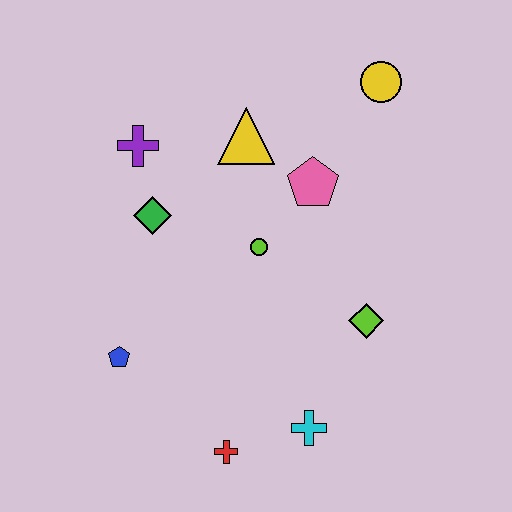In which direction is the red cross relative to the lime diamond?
The red cross is to the left of the lime diamond.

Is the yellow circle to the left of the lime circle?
No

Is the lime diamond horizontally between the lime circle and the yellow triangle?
No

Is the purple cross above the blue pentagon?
Yes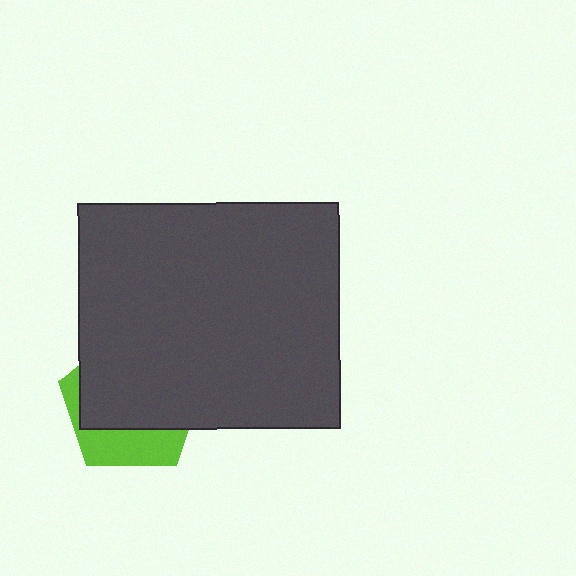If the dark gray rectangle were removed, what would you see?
You would see the complete lime pentagon.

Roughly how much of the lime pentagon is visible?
A small part of it is visible (roughly 31%).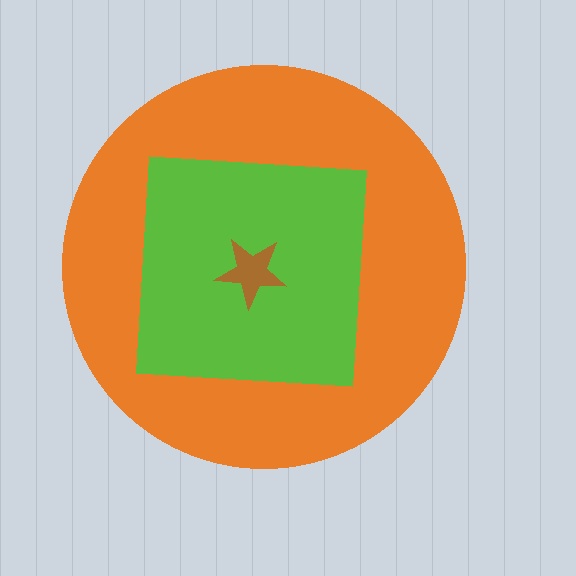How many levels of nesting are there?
3.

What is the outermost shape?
The orange circle.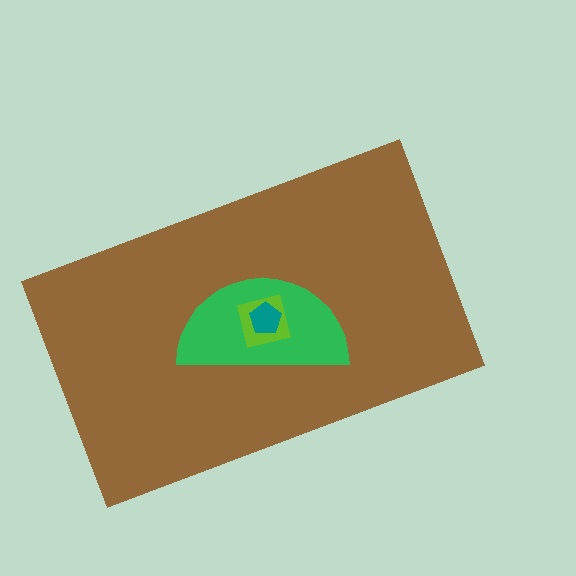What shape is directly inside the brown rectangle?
The green semicircle.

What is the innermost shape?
The teal pentagon.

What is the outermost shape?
The brown rectangle.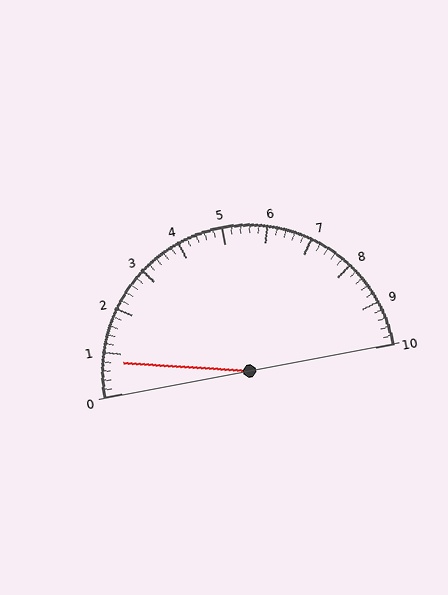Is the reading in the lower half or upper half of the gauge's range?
The reading is in the lower half of the range (0 to 10).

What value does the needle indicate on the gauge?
The needle indicates approximately 0.8.